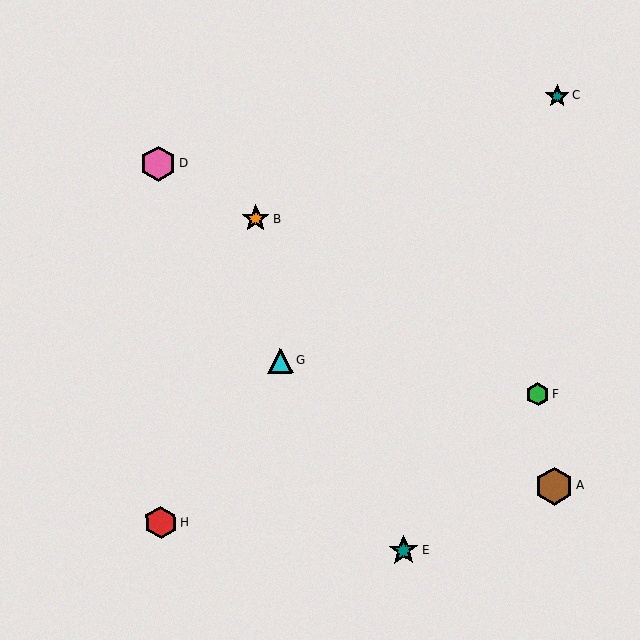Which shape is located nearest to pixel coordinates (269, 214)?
The orange star (labeled B) at (256, 219) is nearest to that location.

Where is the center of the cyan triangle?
The center of the cyan triangle is at (280, 360).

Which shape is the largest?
The brown hexagon (labeled A) is the largest.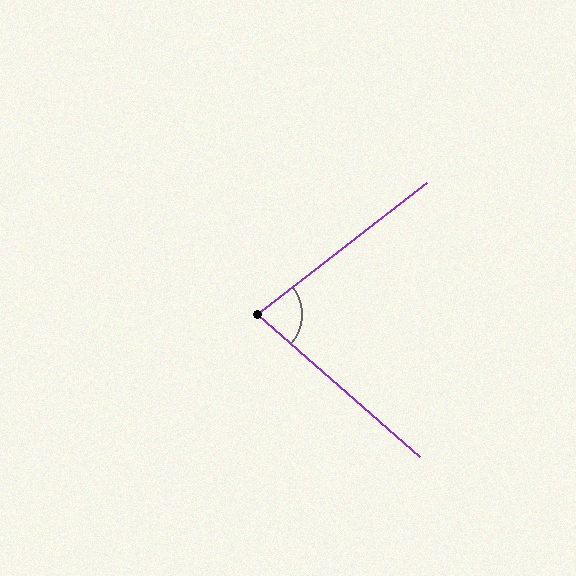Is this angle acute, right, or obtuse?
It is acute.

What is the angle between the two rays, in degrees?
Approximately 79 degrees.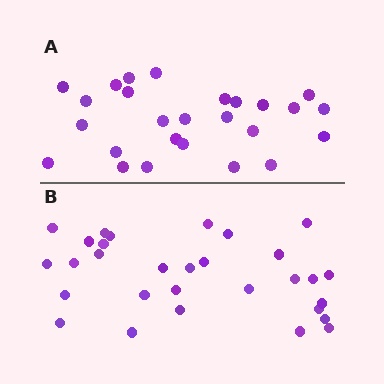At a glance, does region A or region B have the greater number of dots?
Region B (the bottom region) has more dots.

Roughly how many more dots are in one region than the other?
Region B has about 4 more dots than region A.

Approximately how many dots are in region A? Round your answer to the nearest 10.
About 30 dots. (The exact count is 26, which rounds to 30.)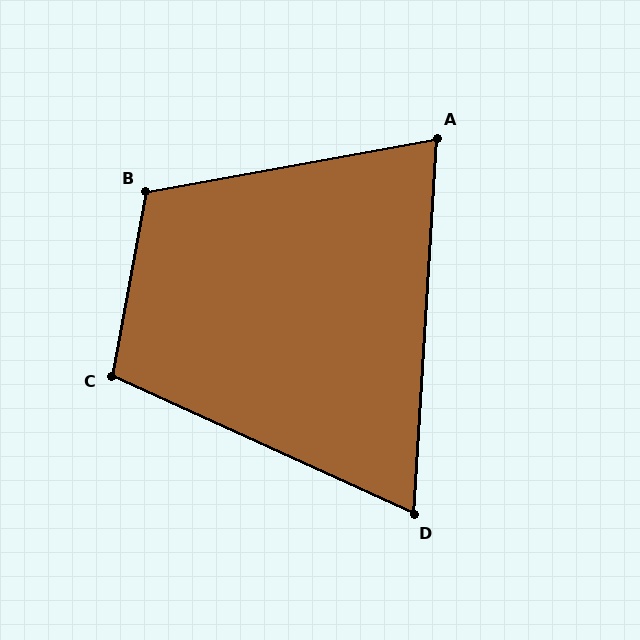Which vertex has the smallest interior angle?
D, at approximately 69 degrees.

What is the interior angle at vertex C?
Approximately 104 degrees (obtuse).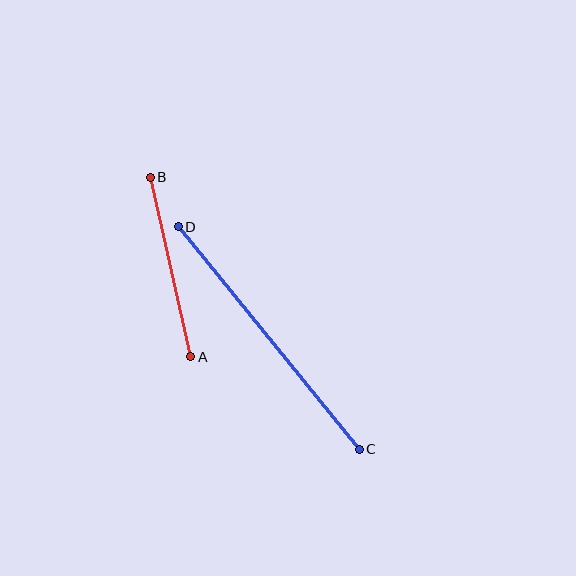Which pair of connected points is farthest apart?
Points C and D are farthest apart.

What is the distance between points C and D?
The distance is approximately 287 pixels.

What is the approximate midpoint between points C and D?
The midpoint is at approximately (269, 338) pixels.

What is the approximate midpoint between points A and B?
The midpoint is at approximately (170, 267) pixels.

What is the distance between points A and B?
The distance is approximately 184 pixels.